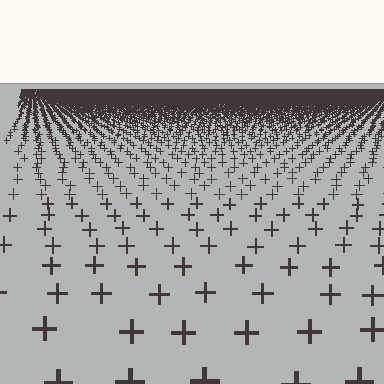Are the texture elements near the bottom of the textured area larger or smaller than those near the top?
Larger. Near the bottom, elements are closer to the viewer and appear at a bigger on-screen size.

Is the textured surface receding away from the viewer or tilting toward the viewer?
The surface is receding away from the viewer. Texture elements get smaller and denser toward the top.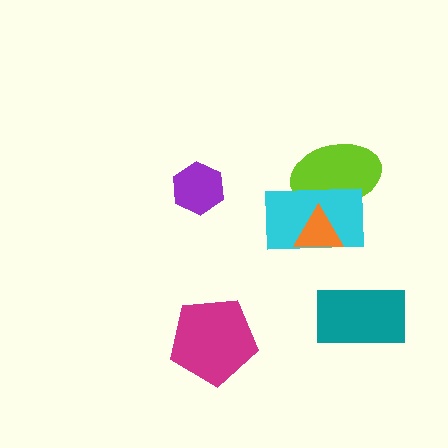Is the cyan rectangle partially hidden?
Yes, it is partially covered by another shape.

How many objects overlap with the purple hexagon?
0 objects overlap with the purple hexagon.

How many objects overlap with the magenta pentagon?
0 objects overlap with the magenta pentagon.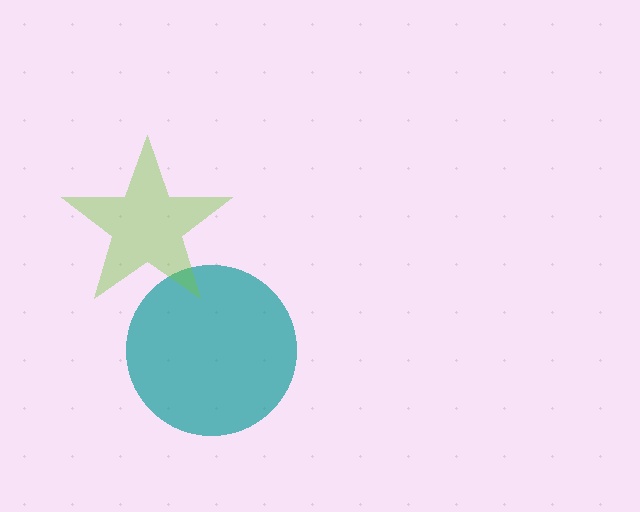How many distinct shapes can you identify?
There are 2 distinct shapes: a teal circle, a lime star.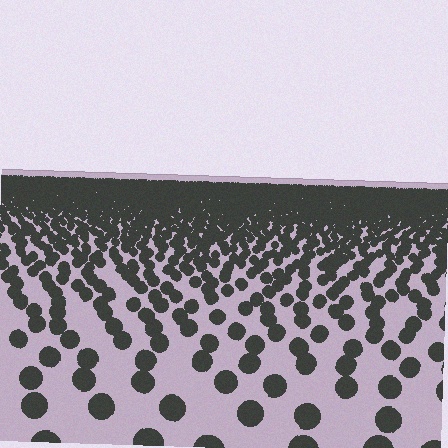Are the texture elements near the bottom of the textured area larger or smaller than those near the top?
Larger. Near the bottom, elements are closer to the viewer and appear at a bigger on-screen size.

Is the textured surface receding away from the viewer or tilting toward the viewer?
The surface is receding away from the viewer. Texture elements get smaller and denser toward the top.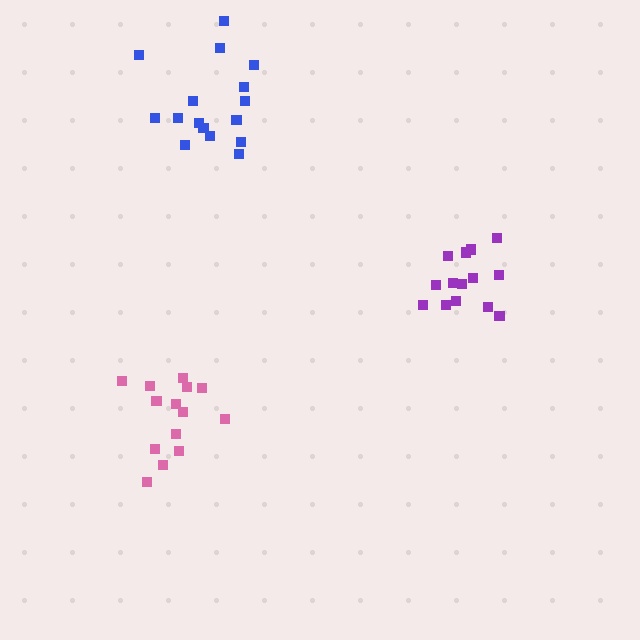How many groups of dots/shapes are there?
There are 3 groups.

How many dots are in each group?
Group 1: 16 dots, Group 2: 14 dots, Group 3: 14 dots (44 total).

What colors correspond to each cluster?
The clusters are colored: blue, purple, pink.